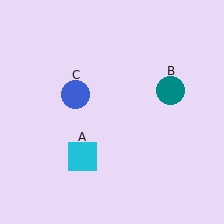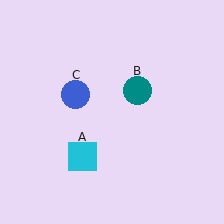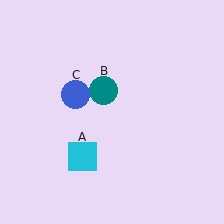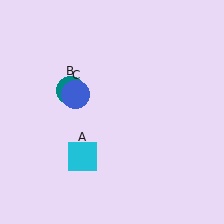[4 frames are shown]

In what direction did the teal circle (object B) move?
The teal circle (object B) moved left.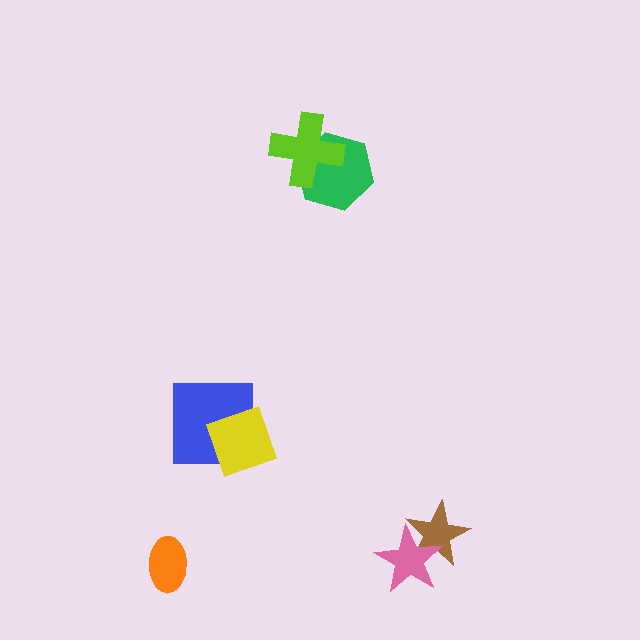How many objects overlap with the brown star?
1 object overlaps with the brown star.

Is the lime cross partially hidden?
No, no other shape covers it.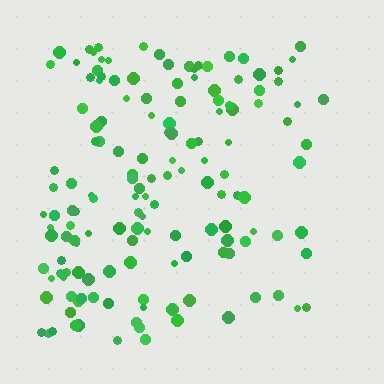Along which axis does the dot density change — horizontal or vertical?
Horizontal.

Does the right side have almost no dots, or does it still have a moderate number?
Still a moderate number, just noticeably fewer than the left.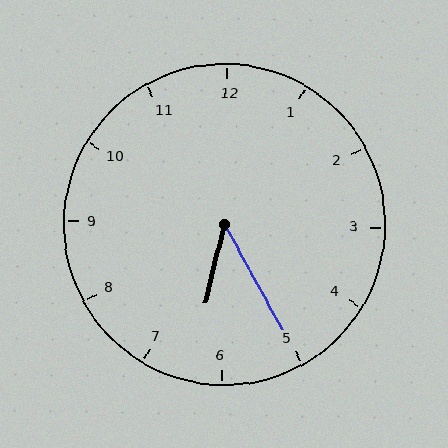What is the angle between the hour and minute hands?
Approximately 42 degrees.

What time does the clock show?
6:25.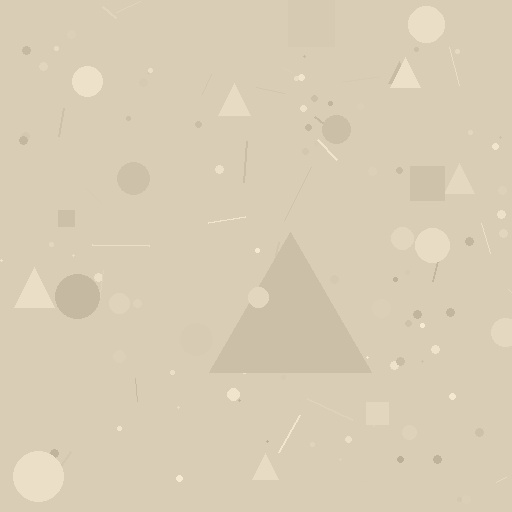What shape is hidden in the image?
A triangle is hidden in the image.